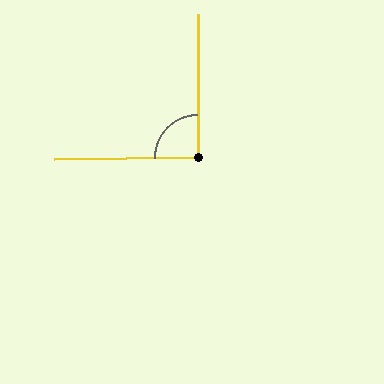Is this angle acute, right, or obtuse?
It is approximately a right angle.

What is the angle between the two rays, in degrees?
Approximately 91 degrees.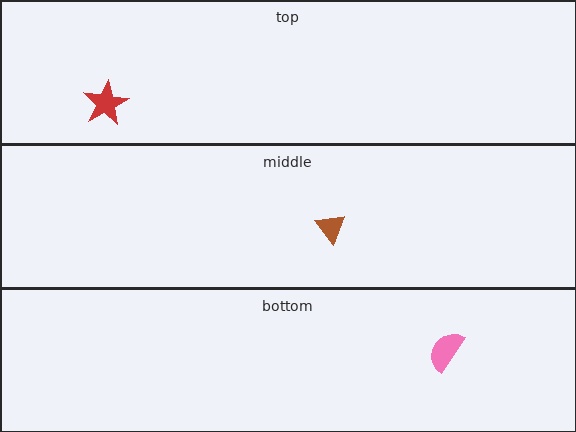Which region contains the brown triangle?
The middle region.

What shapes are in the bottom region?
The pink semicircle.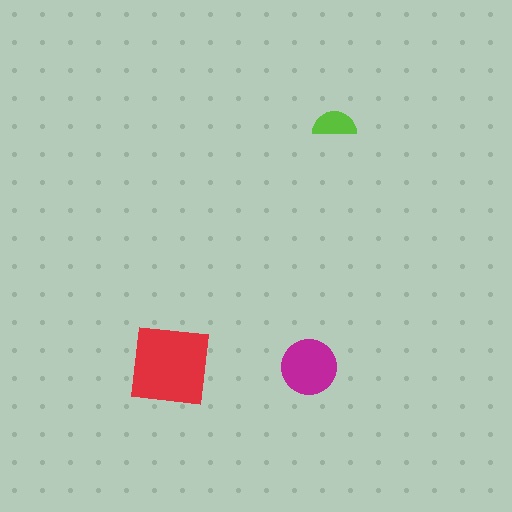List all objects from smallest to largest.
The lime semicircle, the magenta circle, the red square.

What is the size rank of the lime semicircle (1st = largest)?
3rd.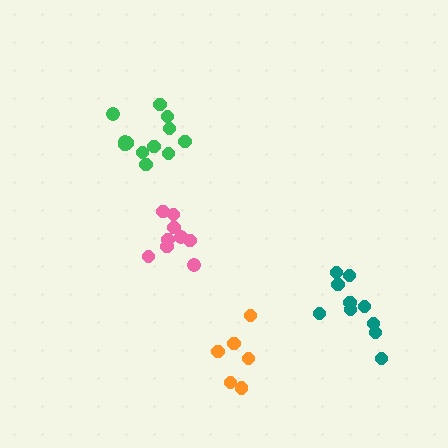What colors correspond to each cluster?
The clusters are colored: pink, teal, orange, green.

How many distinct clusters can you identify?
There are 4 distinct clusters.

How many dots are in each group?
Group 1: 9 dots, Group 2: 10 dots, Group 3: 6 dots, Group 4: 12 dots (37 total).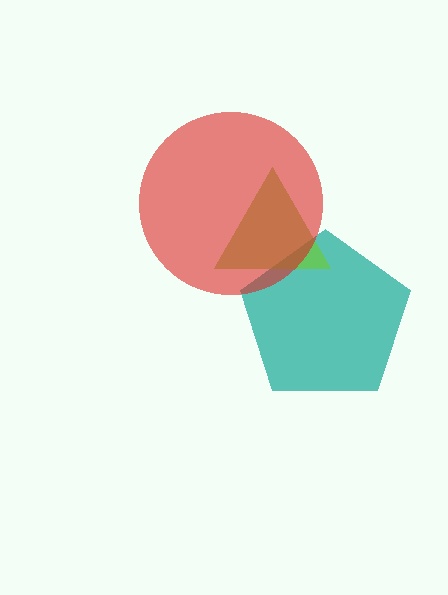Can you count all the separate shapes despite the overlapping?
Yes, there are 3 separate shapes.